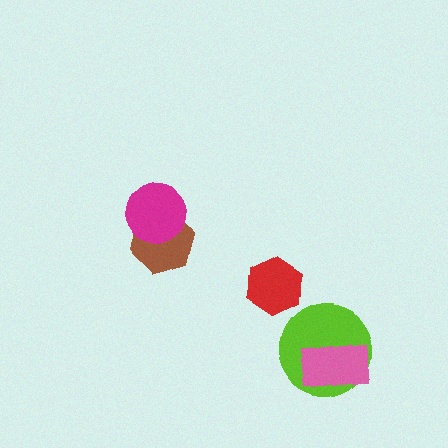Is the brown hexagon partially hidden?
Yes, it is partially covered by another shape.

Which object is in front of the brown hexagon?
The magenta circle is in front of the brown hexagon.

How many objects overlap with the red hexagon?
0 objects overlap with the red hexagon.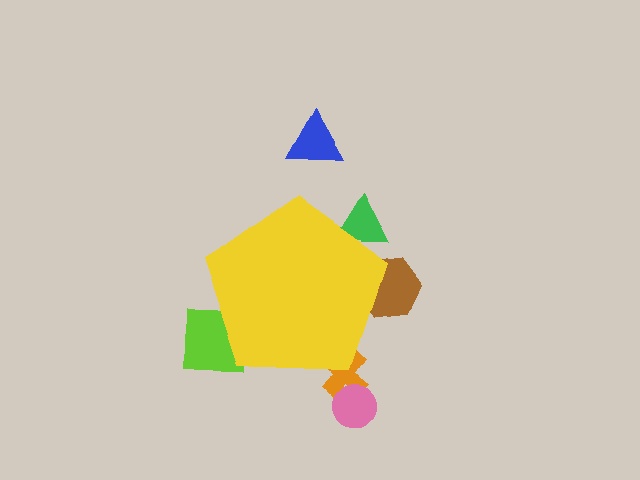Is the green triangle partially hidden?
Yes, the green triangle is partially hidden behind the yellow pentagon.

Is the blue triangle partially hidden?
No, the blue triangle is fully visible.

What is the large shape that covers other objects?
A yellow pentagon.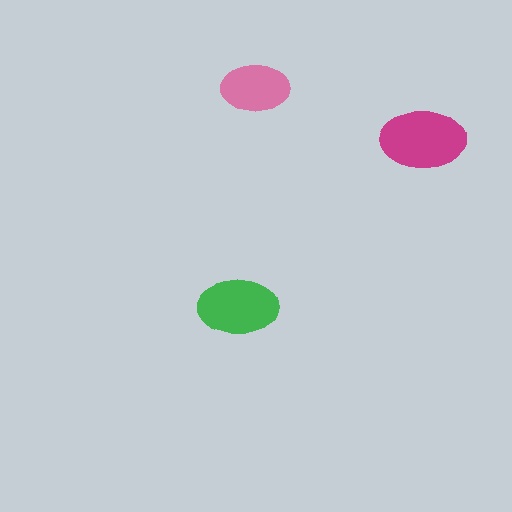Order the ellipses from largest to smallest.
the magenta one, the green one, the pink one.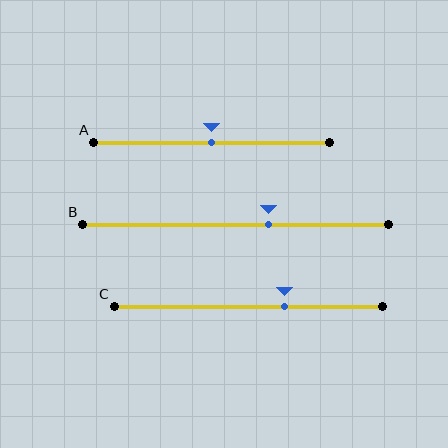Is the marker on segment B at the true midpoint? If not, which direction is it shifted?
No, the marker on segment B is shifted to the right by about 11% of the segment length.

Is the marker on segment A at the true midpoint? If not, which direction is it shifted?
Yes, the marker on segment A is at the true midpoint.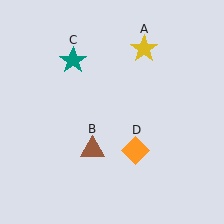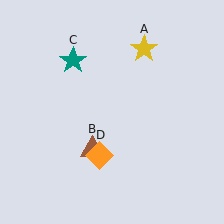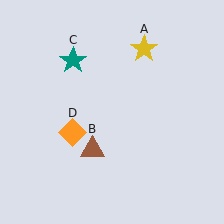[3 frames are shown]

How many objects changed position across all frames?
1 object changed position: orange diamond (object D).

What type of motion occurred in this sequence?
The orange diamond (object D) rotated clockwise around the center of the scene.